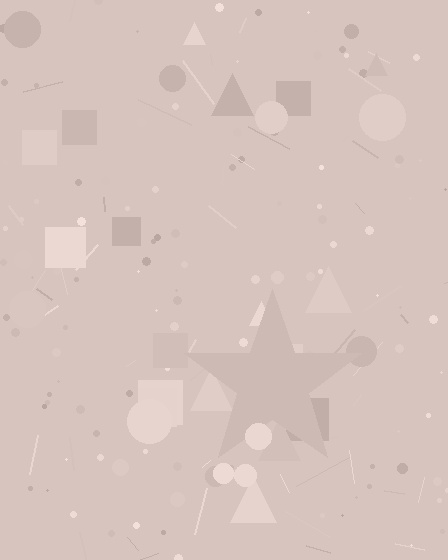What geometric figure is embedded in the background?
A star is embedded in the background.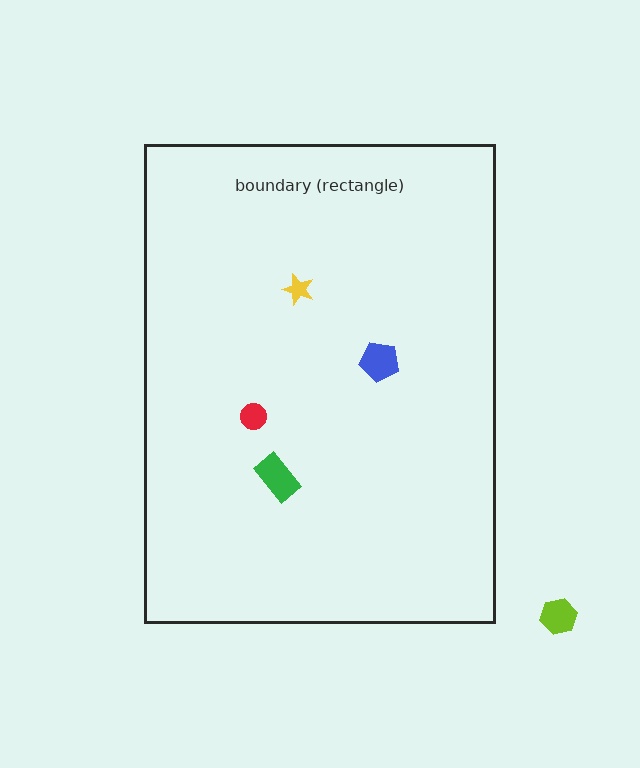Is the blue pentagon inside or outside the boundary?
Inside.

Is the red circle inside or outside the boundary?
Inside.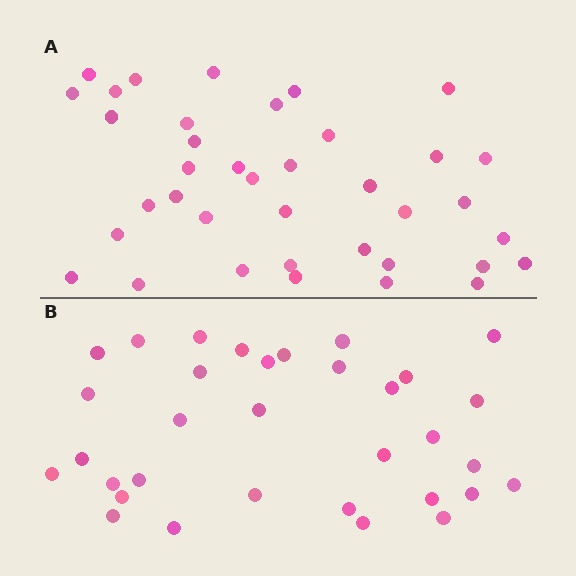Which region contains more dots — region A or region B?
Region A (the top region) has more dots.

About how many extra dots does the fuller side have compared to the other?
Region A has about 5 more dots than region B.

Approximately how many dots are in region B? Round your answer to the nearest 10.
About 30 dots. (The exact count is 33, which rounds to 30.)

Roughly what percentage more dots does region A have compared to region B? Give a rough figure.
About 15% more.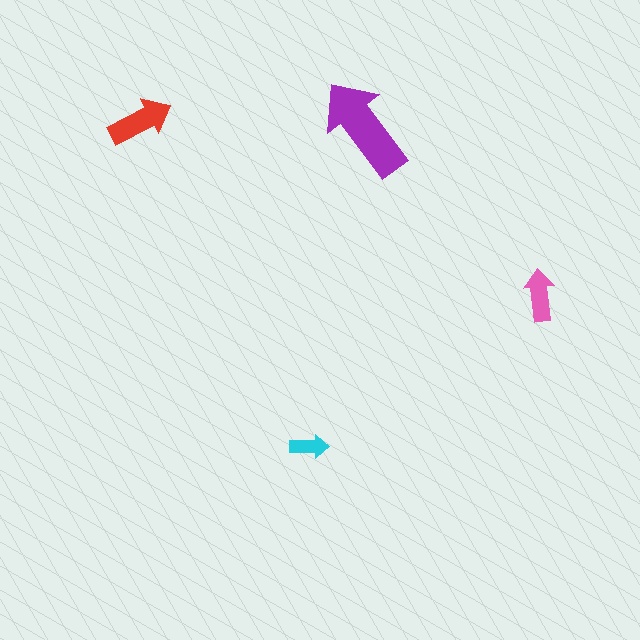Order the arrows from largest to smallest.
the purple one, the red one, the pink one, the cyan one.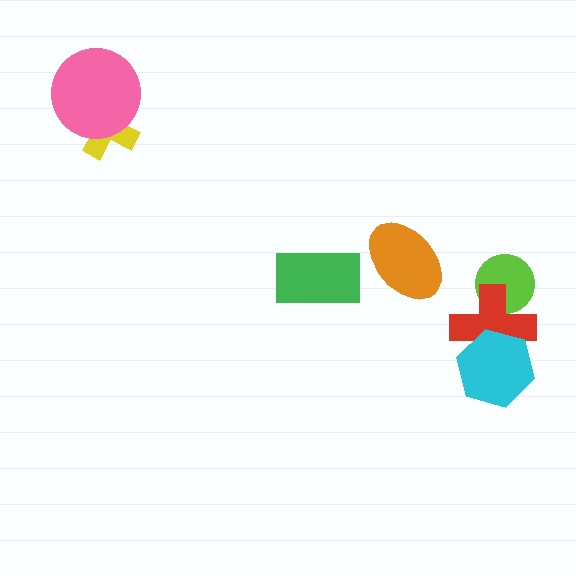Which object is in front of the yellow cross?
The pink circle is in front of the yellow cross.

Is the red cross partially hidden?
Yes, it is partially covered by another shape.